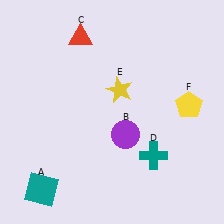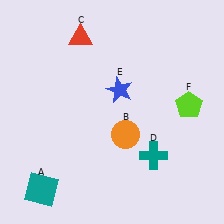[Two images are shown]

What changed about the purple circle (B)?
In Image 1, B is purple. In Image 2, it changed to orange.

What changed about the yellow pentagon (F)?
In Image 1, F is yellow. In Image 2, it changed to lime.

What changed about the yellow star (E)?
In Image 1, E is yellow. In Image 2, it changed to blue.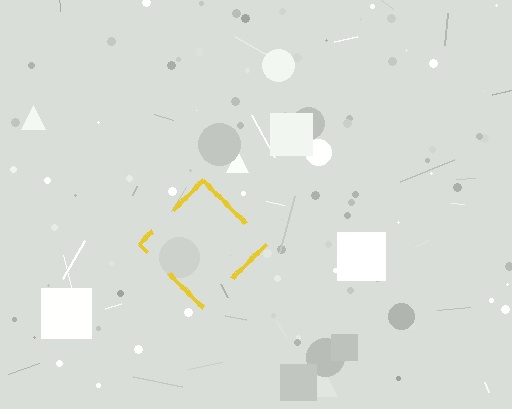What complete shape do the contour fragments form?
The contour fragments form a diamond.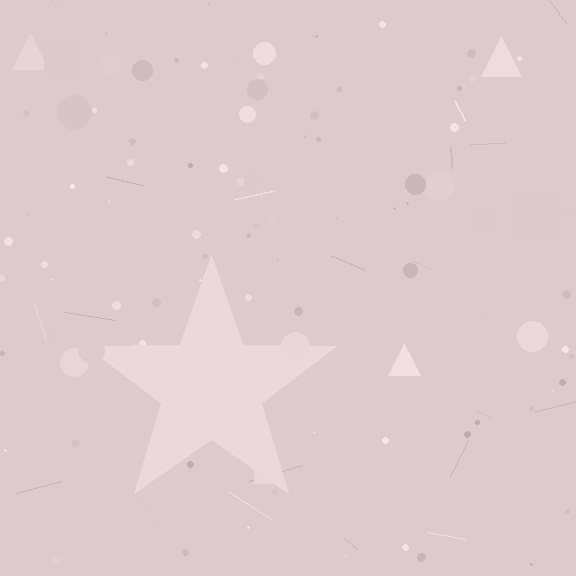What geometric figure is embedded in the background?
A star is embedded in the background.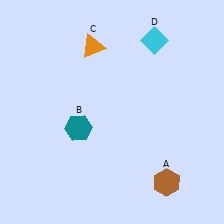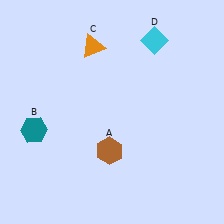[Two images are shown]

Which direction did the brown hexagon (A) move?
The brown hexagon (A) moved left.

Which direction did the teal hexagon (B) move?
The teal hexagon (B) moved left.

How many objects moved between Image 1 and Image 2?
2 objects moved between the two images.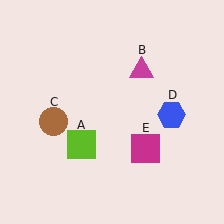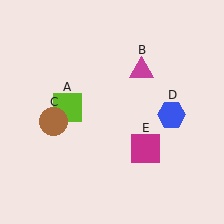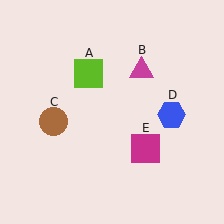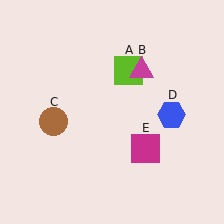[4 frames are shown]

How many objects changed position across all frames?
1 object changed position: lime square (object A).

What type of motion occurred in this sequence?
The lime square (object A) rotated clockwise around the center of the scene.